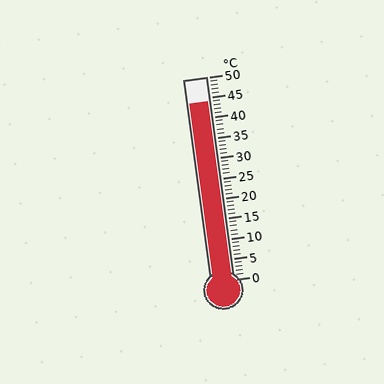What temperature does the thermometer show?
The thermometer shows approximately 44°C.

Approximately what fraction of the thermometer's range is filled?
The thermometer is filled to approximately 90% of its range.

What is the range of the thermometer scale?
The thermometer scale ranges from 0°C to 50°C.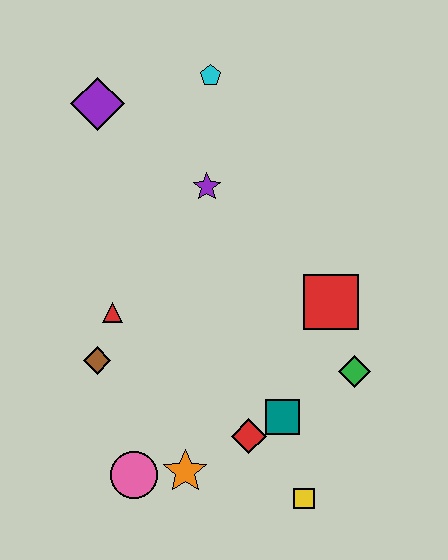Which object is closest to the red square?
The green diamond is closest to the red square.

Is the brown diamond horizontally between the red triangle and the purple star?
No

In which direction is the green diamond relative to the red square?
The green diamond is below the red square.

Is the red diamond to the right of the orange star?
Yes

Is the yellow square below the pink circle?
Yes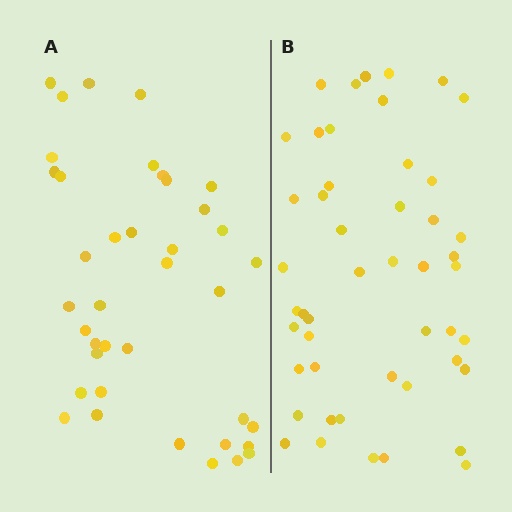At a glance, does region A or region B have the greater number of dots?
Region B (the right region) has more dots.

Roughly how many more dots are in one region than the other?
Region B has roughly 8 or so more dots than region A.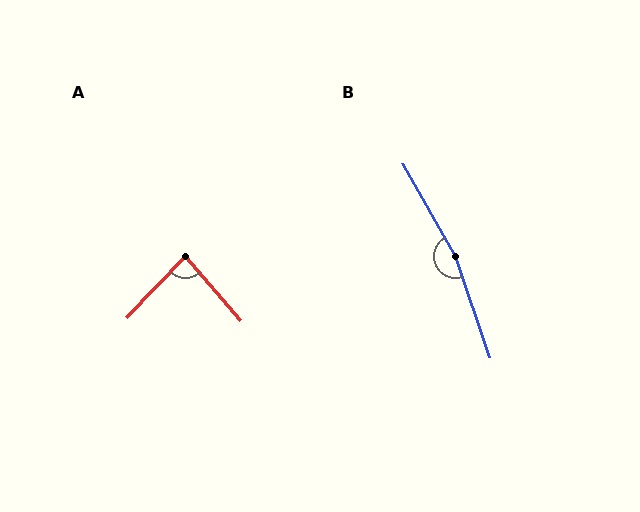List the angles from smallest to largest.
A (84°), B (169°).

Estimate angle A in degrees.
Approximately 84 degrees.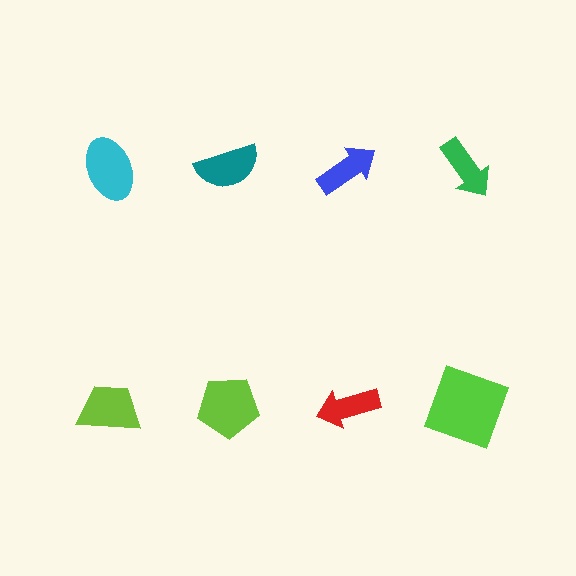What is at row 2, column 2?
A lime pentagon.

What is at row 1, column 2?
A teal semicircle.